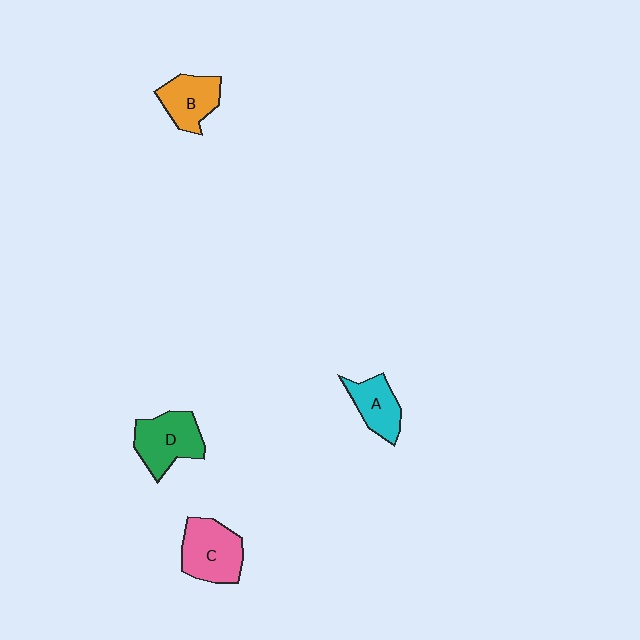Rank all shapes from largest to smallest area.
From largest to smallest: C (pink), D (green), B (orange), A (cyan).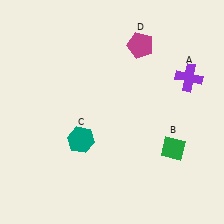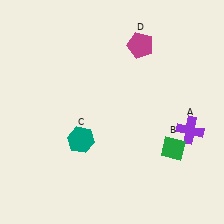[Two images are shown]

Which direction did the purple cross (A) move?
The purple cross (A) moved down.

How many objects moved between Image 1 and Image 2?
1 object moved between the two images.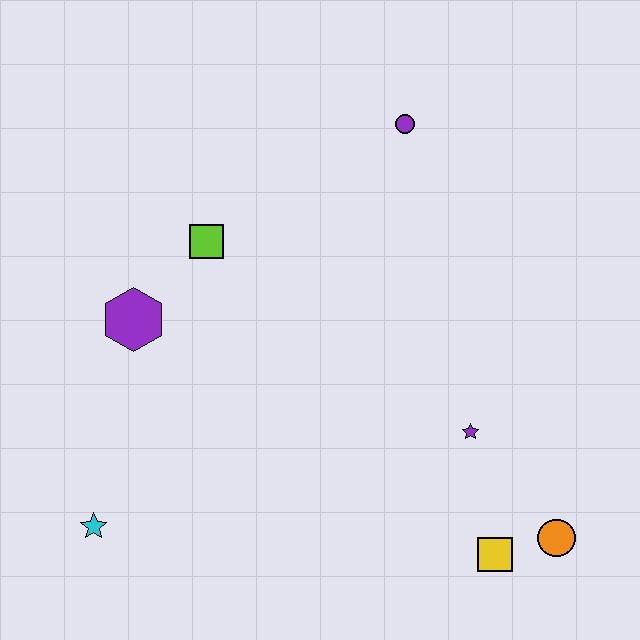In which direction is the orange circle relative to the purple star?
The orange circle is below the purple star.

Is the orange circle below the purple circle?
Yes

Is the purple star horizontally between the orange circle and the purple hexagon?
Yes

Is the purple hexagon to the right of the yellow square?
No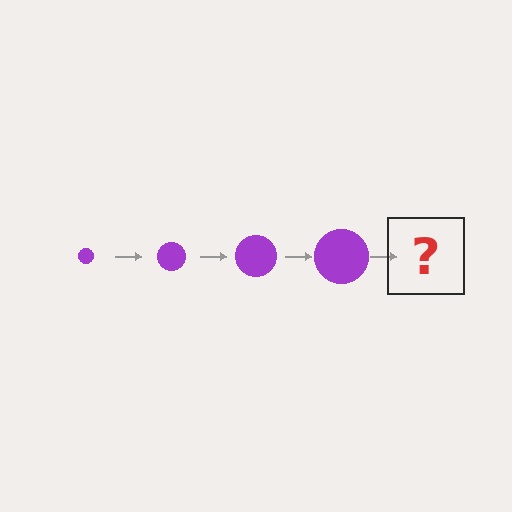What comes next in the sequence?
The next element should be a purple circle, larger than the previous one.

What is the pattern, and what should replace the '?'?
The pattern is that the circle gets progressively larger each step. The '?' should be a purple circle, larger than the previous one.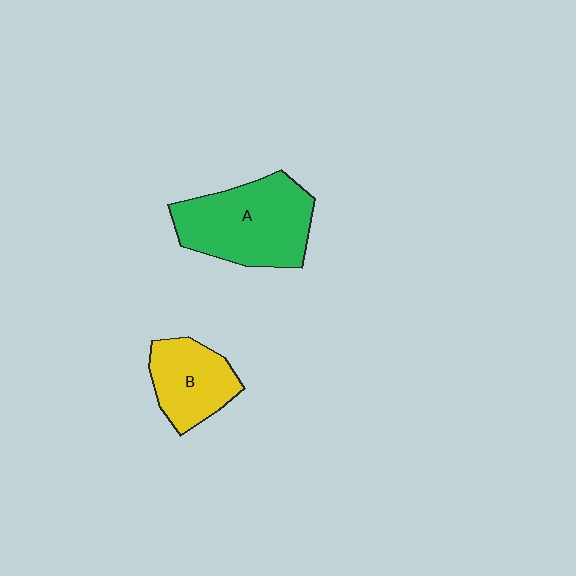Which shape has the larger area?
Shape A (green).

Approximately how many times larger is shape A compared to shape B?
Approximately 1.6 times.